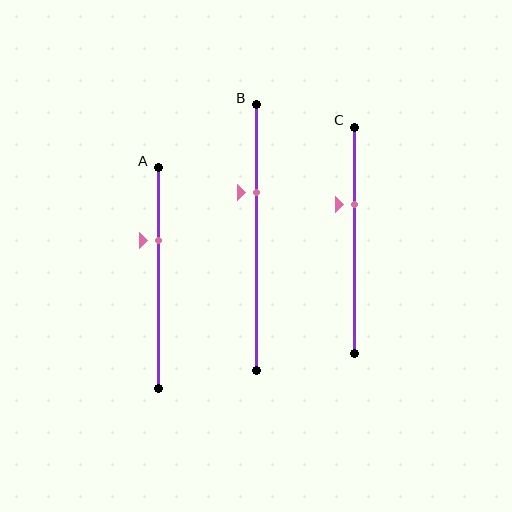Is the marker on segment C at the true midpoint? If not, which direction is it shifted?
No, the marker on segment C is shifted upward by about 16% of the segment length.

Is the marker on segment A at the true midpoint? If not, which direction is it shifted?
No, the marker on segment A is shifted upward by about 17% of the segment length.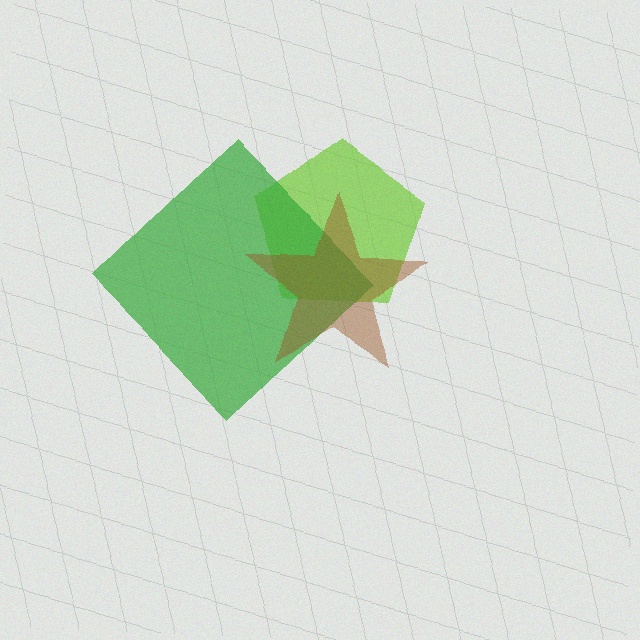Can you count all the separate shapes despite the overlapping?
Yes, there are 3 separate shapes.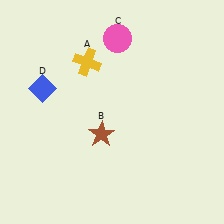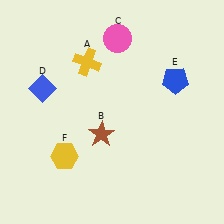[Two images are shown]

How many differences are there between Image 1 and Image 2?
There are 2 differences between the two images.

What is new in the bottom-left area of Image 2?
A yellow hexagon (F) was added in the bottom-left area of Image 2.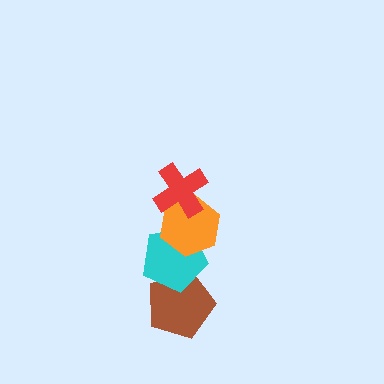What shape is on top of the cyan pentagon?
The orange hexagon is on top of the cyan pentagon.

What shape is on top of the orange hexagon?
The red cross is on top of the orange hexagon.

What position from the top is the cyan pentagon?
The cyan pentagon is 3rd from the top.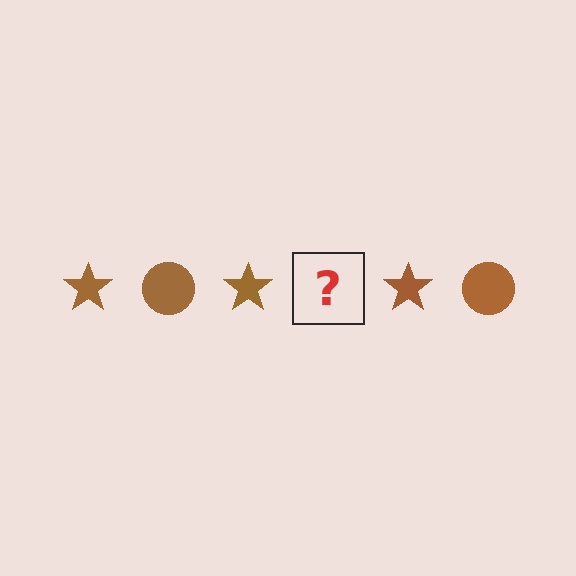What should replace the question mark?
The question mark should be replaced with a brown circle.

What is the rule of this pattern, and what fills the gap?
The rule is that the pattern cycles through star, circle shapes in brown. The gap should be filled with a brown circle.